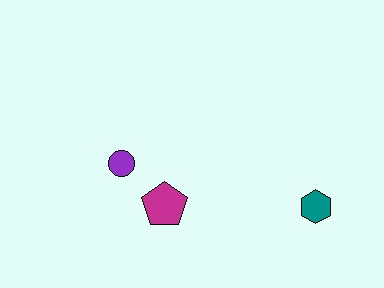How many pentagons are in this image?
There is 1 pentagon.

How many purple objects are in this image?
There is 1 purple object.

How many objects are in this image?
There are 3 objects.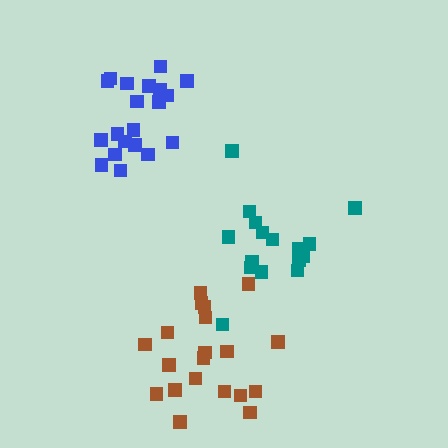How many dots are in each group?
Group 1: 16 dots, Group 2: 20 dots, Group 3: 20 dots (56 total).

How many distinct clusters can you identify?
There are 3 distinct clusters.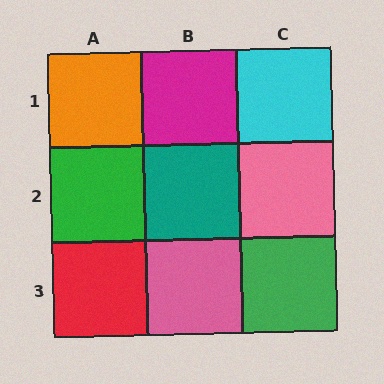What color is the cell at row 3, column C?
Green.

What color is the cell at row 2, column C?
Pink.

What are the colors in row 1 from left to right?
Orange, magenta, cyan.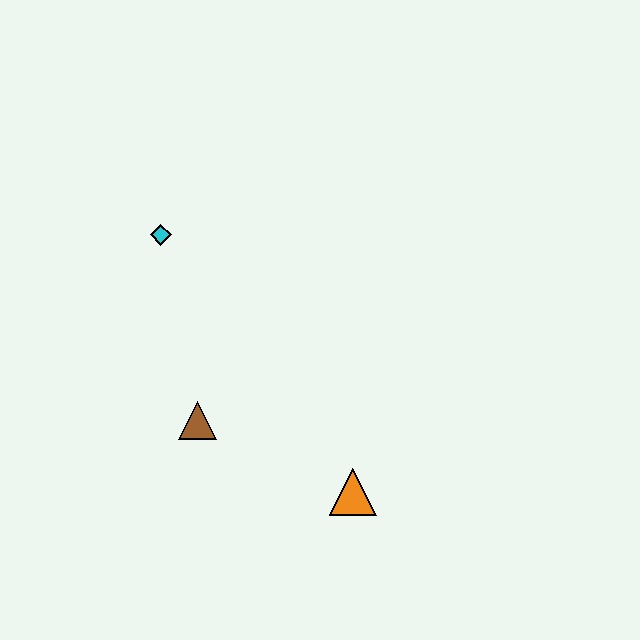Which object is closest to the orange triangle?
The brown triangle is closest to the orange triangle.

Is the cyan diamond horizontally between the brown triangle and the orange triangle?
No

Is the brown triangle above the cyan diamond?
No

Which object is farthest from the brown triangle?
The cyan diamond is farthest from the brown triangle.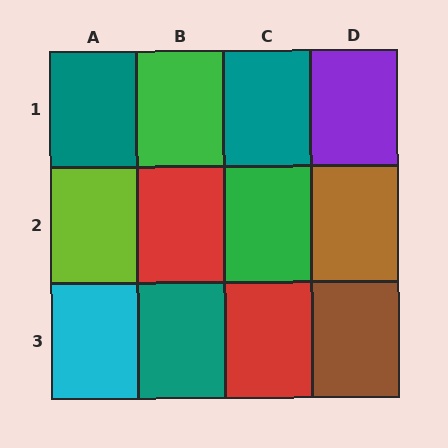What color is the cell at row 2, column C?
Green.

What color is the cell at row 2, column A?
Lime.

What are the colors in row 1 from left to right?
Teal, green, teal, purple.